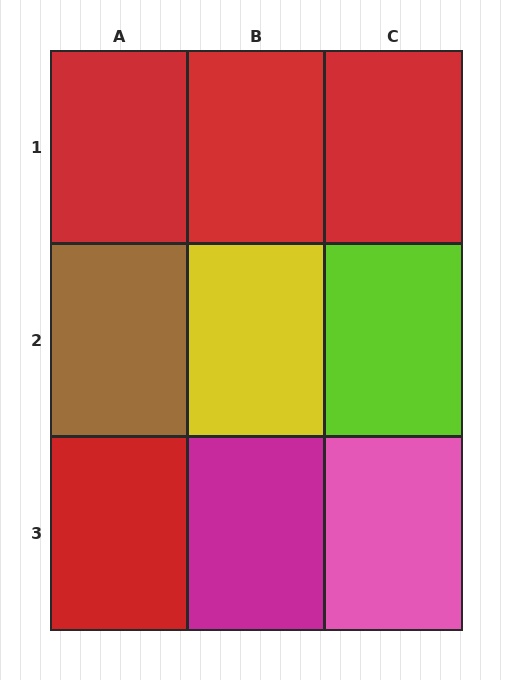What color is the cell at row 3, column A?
Red.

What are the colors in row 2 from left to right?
Brown, yellow, lime.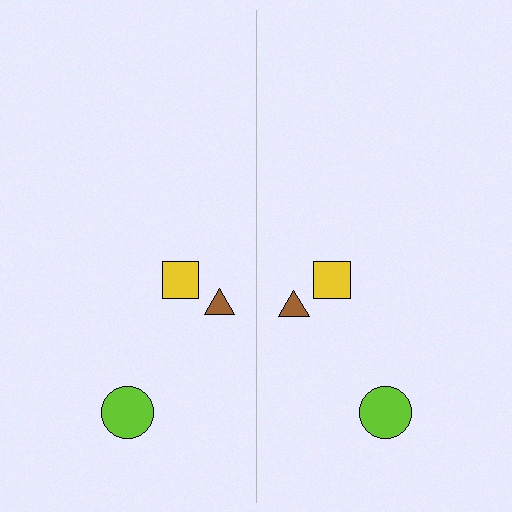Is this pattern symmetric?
Yes, this pattern has bilateral (reflection) symmetry.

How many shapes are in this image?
There are 6 shapes in this image.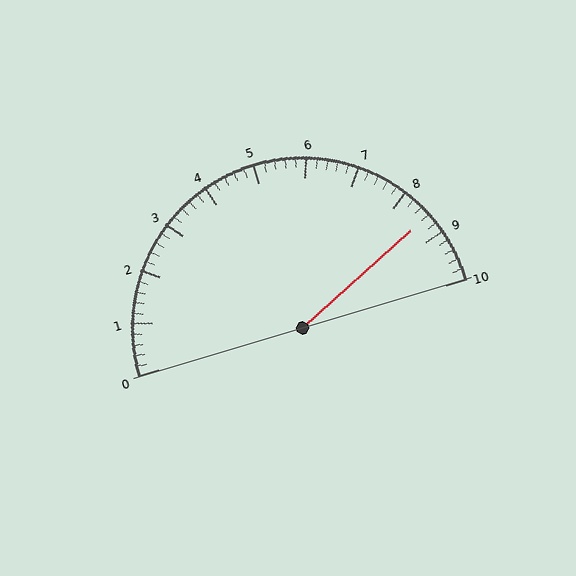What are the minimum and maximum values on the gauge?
The gauge ranges from 0 to 10.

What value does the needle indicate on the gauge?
The needle indicates approximately 8.6.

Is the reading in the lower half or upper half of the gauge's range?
The reading is in the upper half of the range (0 to 10).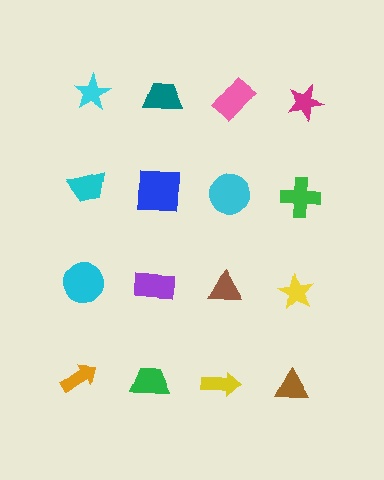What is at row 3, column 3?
A brown triangle.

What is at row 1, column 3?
A pink rectangle.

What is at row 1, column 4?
A magenta star.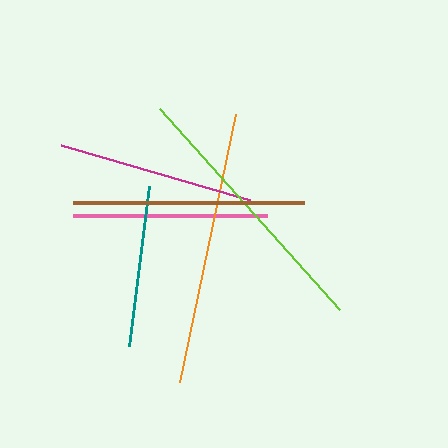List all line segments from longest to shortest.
From longest to shortest: orange, lime, brown, magenta, pink, teal.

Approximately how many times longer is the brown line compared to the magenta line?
The brown line is approximately 1.2 times the length of the magenta line.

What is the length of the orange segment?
The orange segment is approximately 273 pixels long.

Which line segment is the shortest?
The teal line is the shortest at approximately 161 pixels.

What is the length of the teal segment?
The teal segment is approximately 161 pixels long.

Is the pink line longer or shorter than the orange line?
The orange line is longer than the pink line.